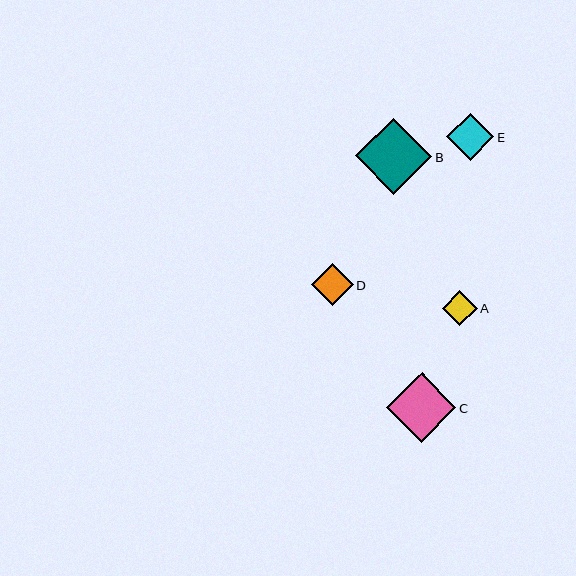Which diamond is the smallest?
Diamond A is the smallest with a size of approximately 35 pixels.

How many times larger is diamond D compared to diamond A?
Diamond D is approximately 1.2 times the size of diamond A.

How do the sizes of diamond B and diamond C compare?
Diamond B and diamond C are approximately the same size.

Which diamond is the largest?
Diamond B is the largest with a size of approximately 76 pixels.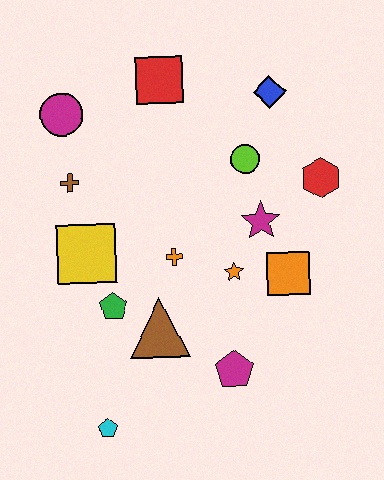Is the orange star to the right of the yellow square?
Yes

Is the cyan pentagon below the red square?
Yes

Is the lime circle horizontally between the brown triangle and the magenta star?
Yes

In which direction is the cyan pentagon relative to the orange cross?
The cyan pentagon is below the orange cross.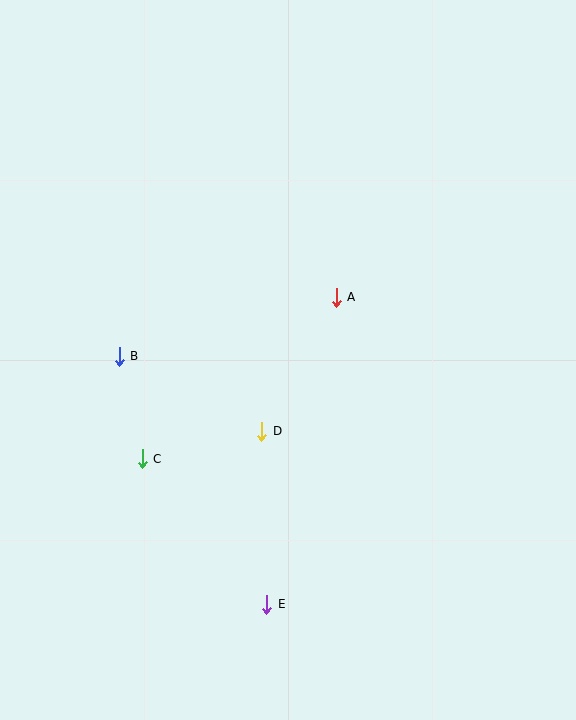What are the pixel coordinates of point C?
Point C is at (142, 459).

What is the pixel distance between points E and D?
The distance between E and D is 173 pixels.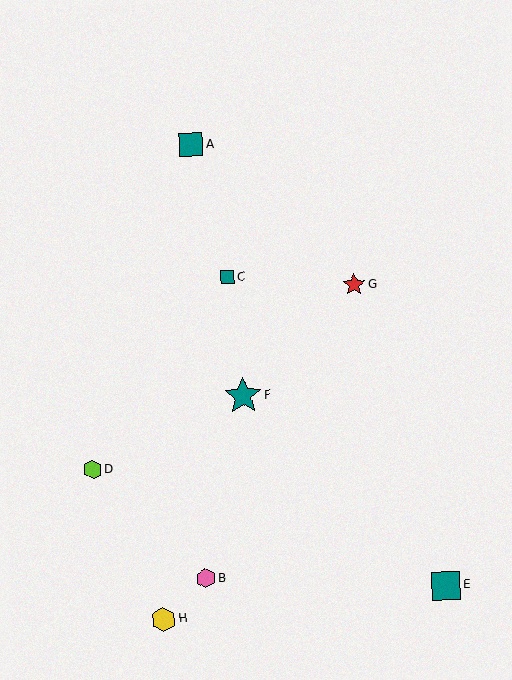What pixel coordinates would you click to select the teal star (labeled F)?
Click at (243, 396) to select the teal star F.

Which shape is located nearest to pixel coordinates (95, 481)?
The lime hexagon (labeled D) at (92, 469) is nearest to that location.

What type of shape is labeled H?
Shape H is a yellow hexagon.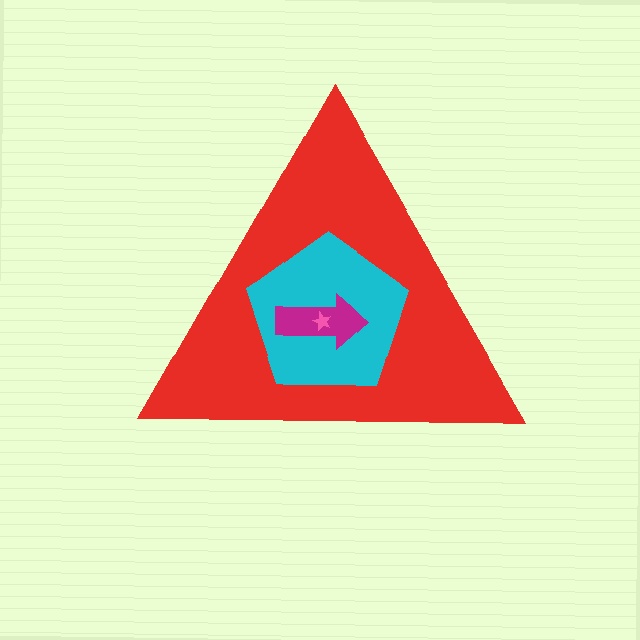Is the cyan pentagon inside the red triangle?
Yes.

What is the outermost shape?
The red triangle.